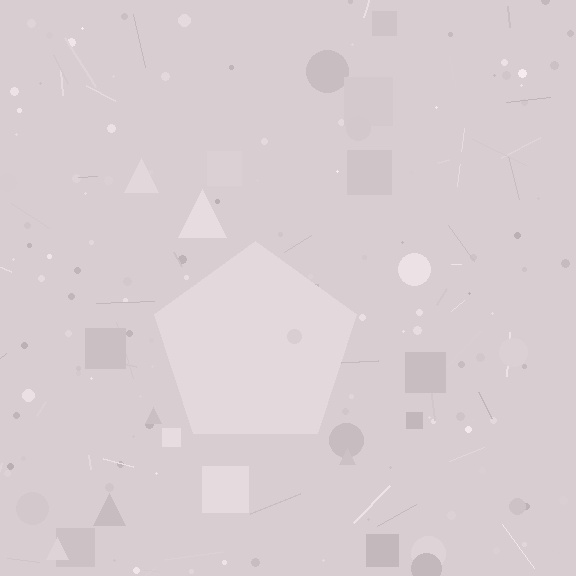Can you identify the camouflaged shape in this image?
The camouflaged shape is a pentagon.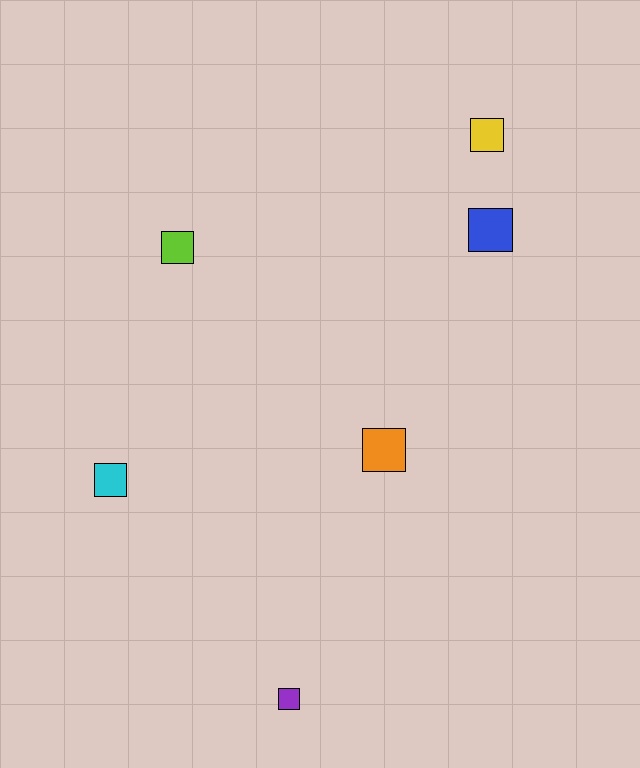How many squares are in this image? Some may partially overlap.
There are 6 squares.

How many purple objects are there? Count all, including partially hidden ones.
There is 1 purple object.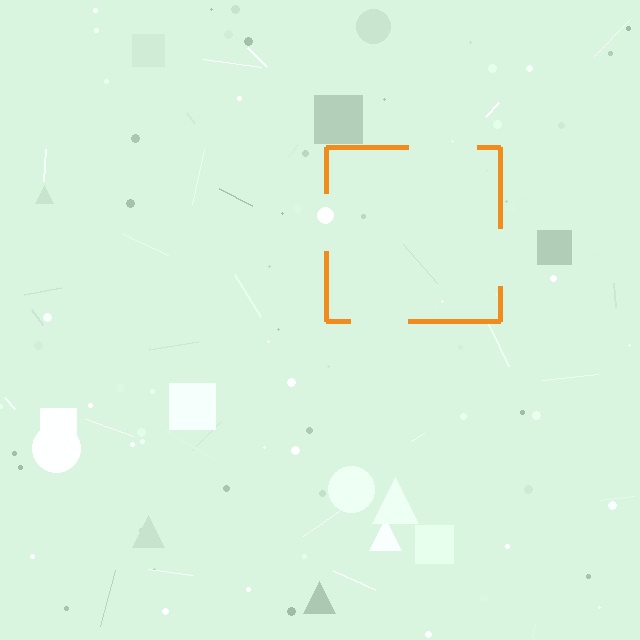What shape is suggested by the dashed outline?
The dashed outline suggests a square.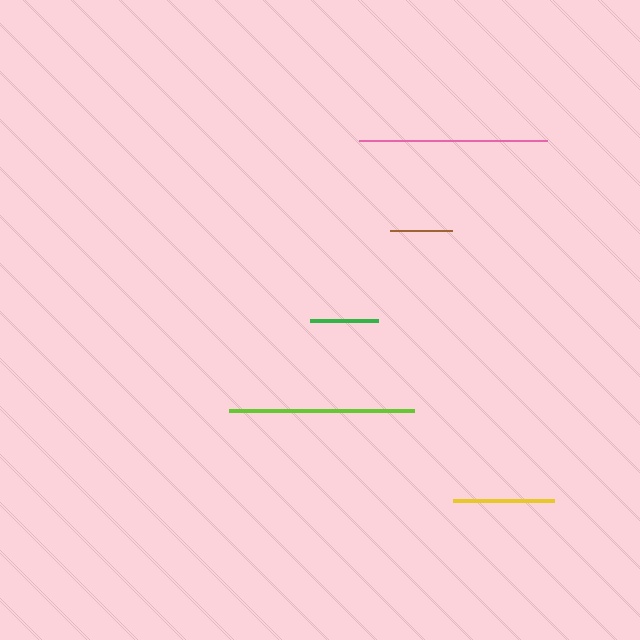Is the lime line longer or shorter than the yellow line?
The lime line is longer than the yellow line.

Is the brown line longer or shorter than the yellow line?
The yellow line is longer than the brown line.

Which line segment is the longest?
The pink line is the longest at approximately 189 pixels.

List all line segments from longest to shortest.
From longest to shortest: pink, lime, yellow, green, brown.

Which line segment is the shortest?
The brown line is the shortest at approximately 62 pixels.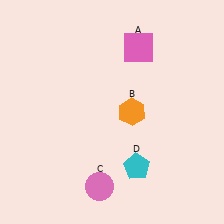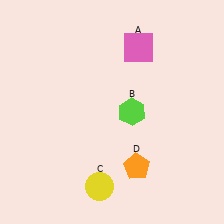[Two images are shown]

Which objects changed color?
B changed from orange to lime. C changed from pink to yellow. D changed from cyan to orange.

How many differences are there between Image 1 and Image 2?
There are 3 differences between the two images.